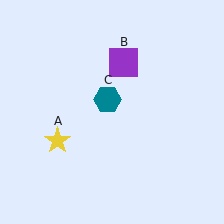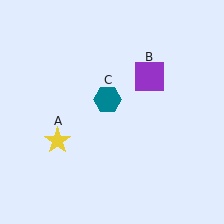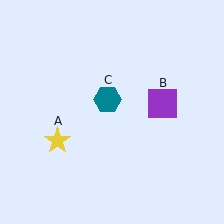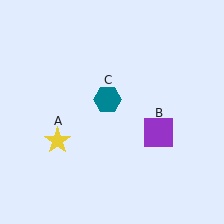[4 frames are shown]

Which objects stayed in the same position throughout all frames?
Yellow star (object A) and teal hexagon (object C) remained stationary.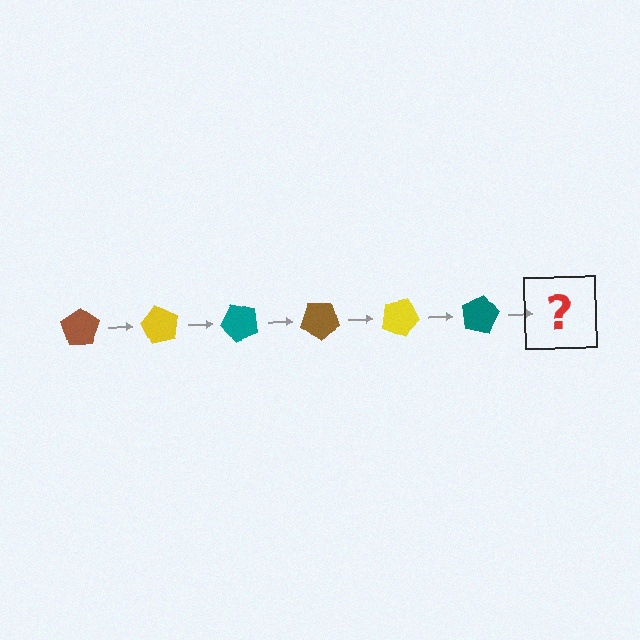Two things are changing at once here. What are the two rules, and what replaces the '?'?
The two rules are that it rotates 60 degrees each step and the color cycles through brown, yellow, and teal. The '?' should be a brown pentagon, rotated 360 degrees from the start.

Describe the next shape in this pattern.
It should be a brown pentagon, rotated 360 degrees from the start.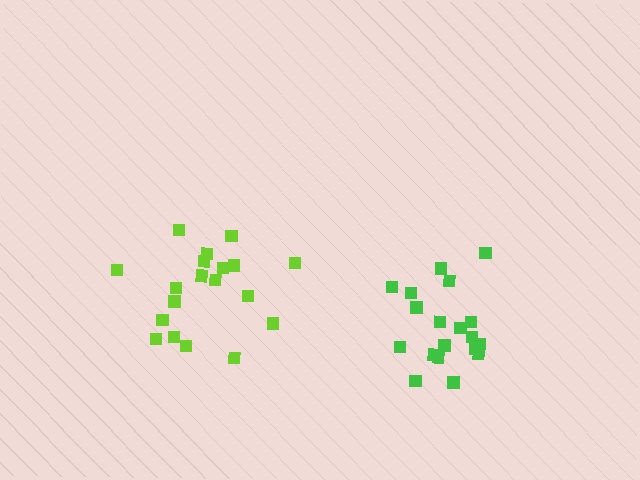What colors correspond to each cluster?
The clusters are colored: green, lime.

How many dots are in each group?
Group 1: 19 dots, Group 2: 19 dots (38 total).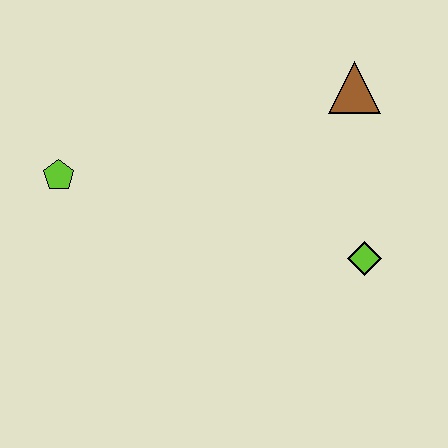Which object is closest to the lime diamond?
The brown triangle is closest to the lime diamond.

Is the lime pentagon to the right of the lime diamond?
No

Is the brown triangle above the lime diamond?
Yes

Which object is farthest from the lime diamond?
The lime pentagon is farthest from the lime diamond.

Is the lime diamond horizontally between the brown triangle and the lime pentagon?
No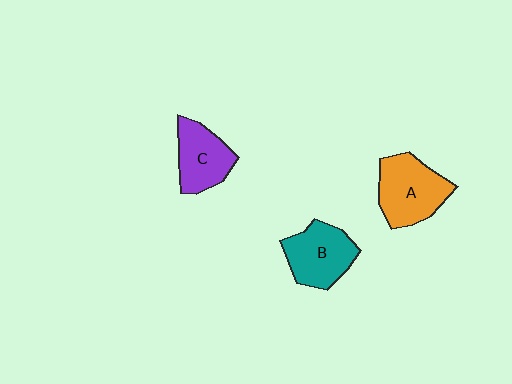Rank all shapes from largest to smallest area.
From largest to smallest: A (orange), B (teal), C (purple).